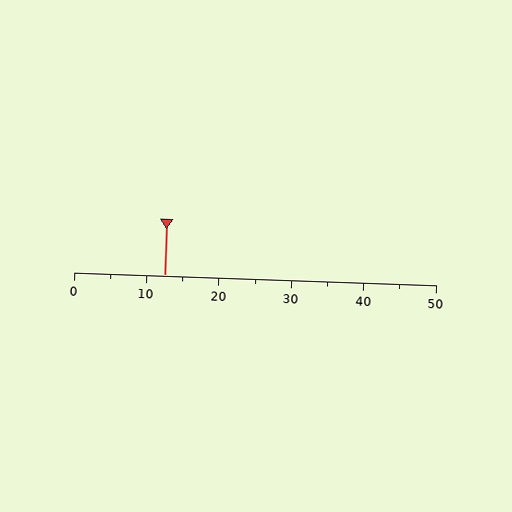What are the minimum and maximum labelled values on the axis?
The axis runs from 0 to 50.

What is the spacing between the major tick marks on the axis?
The major ticks are spaced 10 apart.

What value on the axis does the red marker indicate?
The marker indicates approximately 12.5.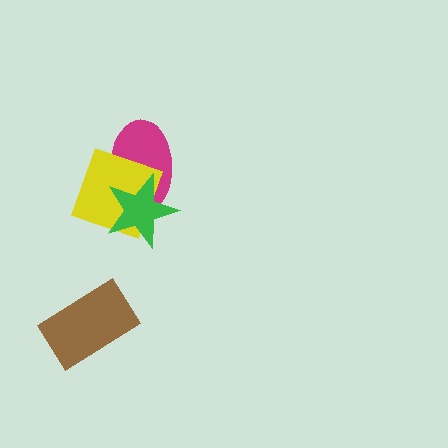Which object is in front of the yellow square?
The green star is in front of the yellow square.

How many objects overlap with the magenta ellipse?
2 objects overlap with the magenta ellipse.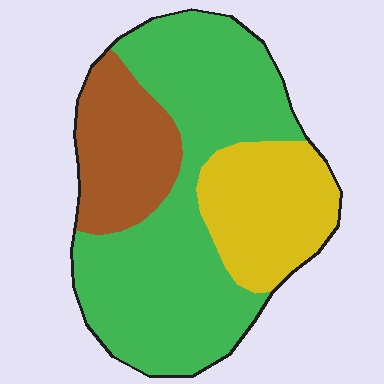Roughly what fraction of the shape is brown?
Brown covers about 20% of the shape.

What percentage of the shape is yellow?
Yellow covers 23% of the shape.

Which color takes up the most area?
Green, at roughly 55%.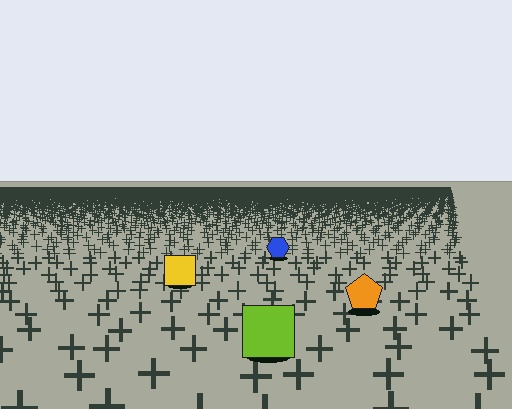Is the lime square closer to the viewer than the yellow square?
Yes. The lime square is closer — you can tell from the texture gradient: the ground texture is coarser near it.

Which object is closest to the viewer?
The lime square is closest. The texture marks near it are larger and more spread out.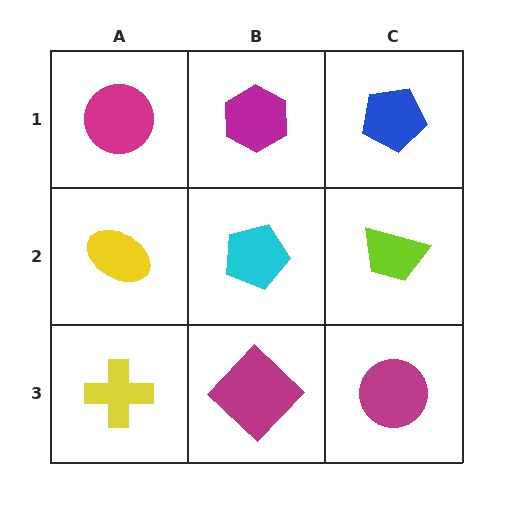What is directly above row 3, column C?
A lime trapezoid.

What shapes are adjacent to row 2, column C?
A blue pentagon (row 1, column C), a magenta circle (row 3, column C), a cyan pentagon (row 2, column B).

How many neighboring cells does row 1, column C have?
2.